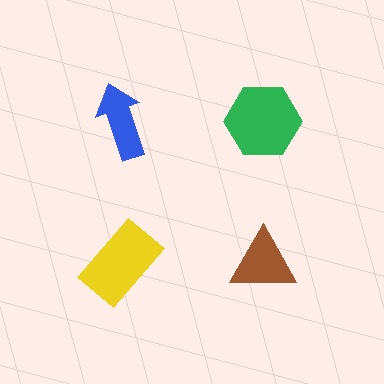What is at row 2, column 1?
A yellow rectangle.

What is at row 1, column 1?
A blue arrow.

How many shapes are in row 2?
2 shapes.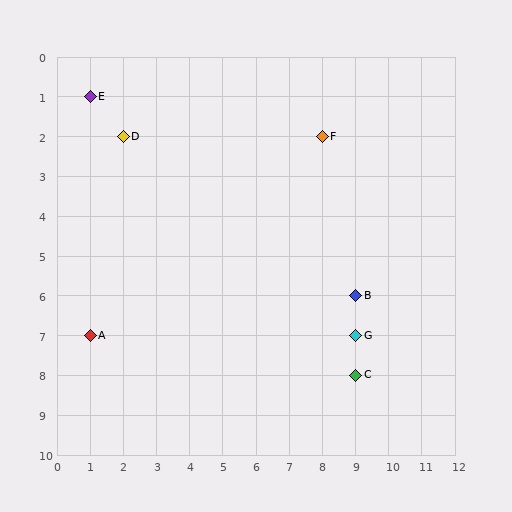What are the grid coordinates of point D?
Point D is at grid coordinates (2, 2).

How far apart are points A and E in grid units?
Points A and E are 6 rows apart.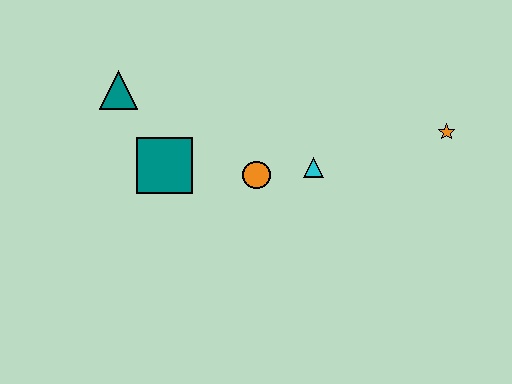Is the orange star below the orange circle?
No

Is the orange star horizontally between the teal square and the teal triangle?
No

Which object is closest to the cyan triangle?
The orange circle is closest to the cyan triangle.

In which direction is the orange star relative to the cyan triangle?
The orange star is to the right of the cyan triangle.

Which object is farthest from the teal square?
The orange star is farthest from the teal square.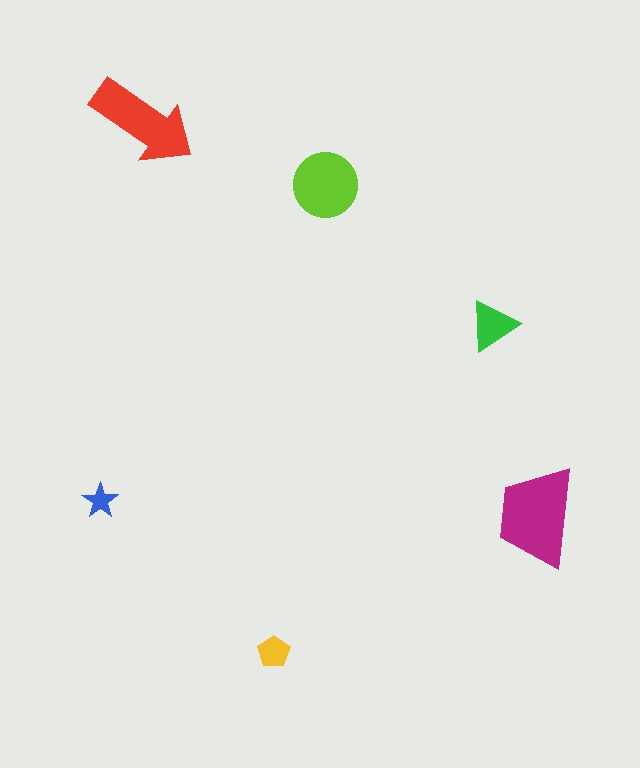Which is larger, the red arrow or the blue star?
The red arrow.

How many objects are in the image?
There are 6 objects in the image.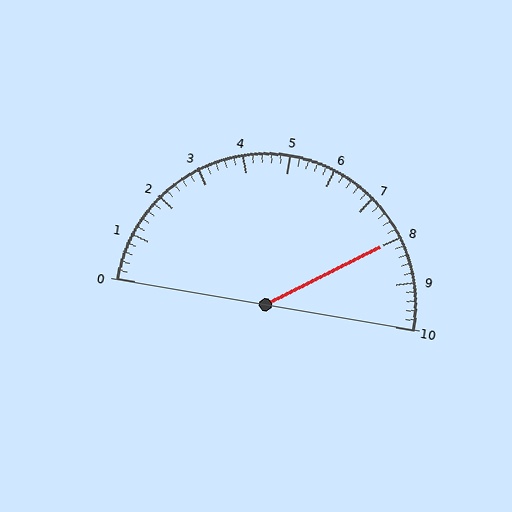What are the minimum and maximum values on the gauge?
The gauge ranges from 0 to 10.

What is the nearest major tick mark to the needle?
The nearest major tick mark is 8.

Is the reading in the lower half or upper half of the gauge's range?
The reading is in the upper half of the range (0 to 10).